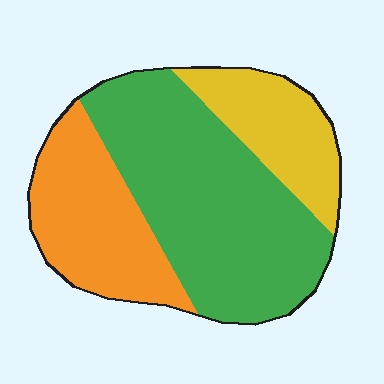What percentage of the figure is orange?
Orange takes up between a sixth and a third of the figure.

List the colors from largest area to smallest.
From largest to smallest: green, orange, yellow.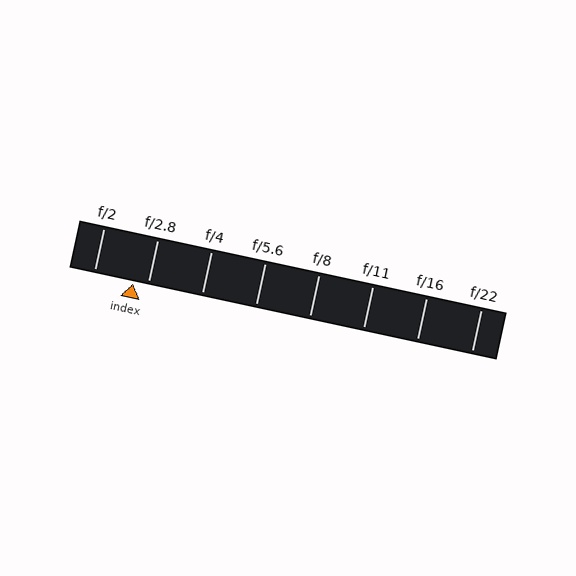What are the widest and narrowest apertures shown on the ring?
The widest aperture shown is f/2 and the narrowest is f/22.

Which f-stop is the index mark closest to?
The index mark is closest to f/2.8.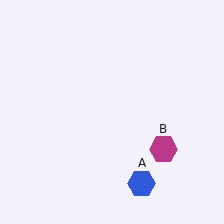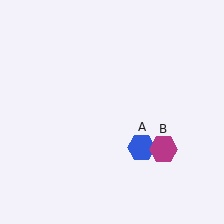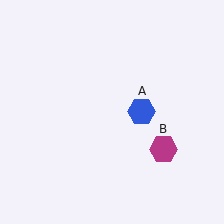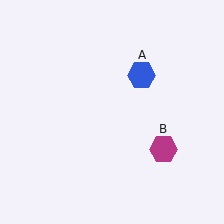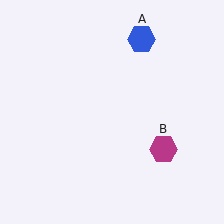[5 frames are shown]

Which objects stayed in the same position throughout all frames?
Magenta hexagon (object B) remained stationary.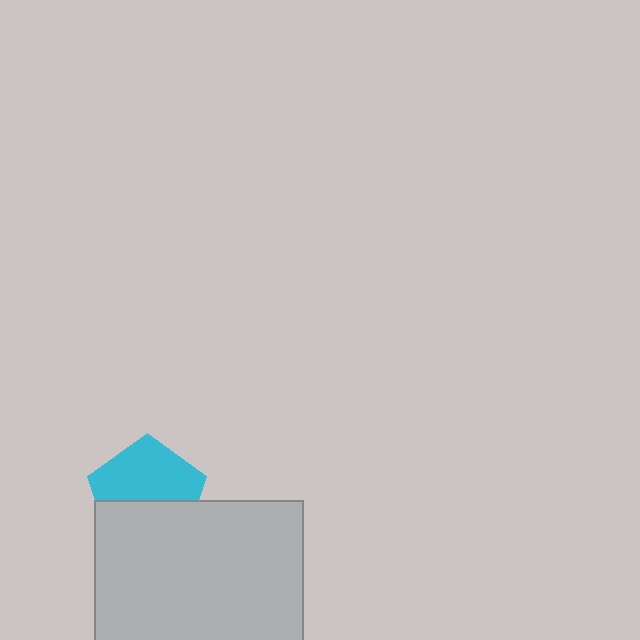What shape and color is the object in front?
The object in front is a light gray rectangle.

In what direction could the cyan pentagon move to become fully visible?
The cyan pentagon could move up. That would shift it out from behind the light gray rectangle entirely.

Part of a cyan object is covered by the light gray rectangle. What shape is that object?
It is a pentagon.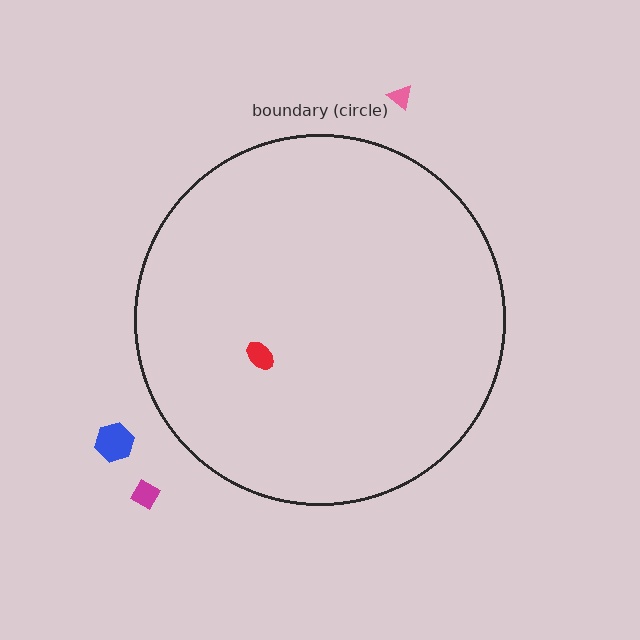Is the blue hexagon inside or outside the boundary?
Outside.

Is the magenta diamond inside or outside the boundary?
Outside.